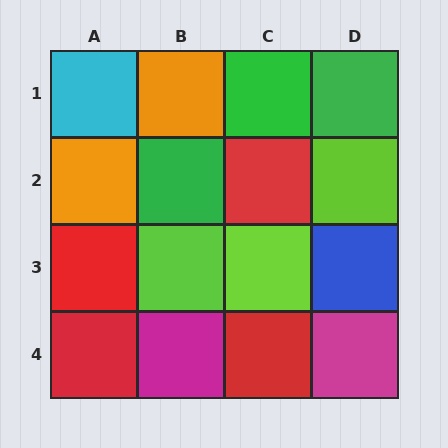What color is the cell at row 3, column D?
Blue.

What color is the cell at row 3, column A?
Red.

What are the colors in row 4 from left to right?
Red, magenta, red, magenta.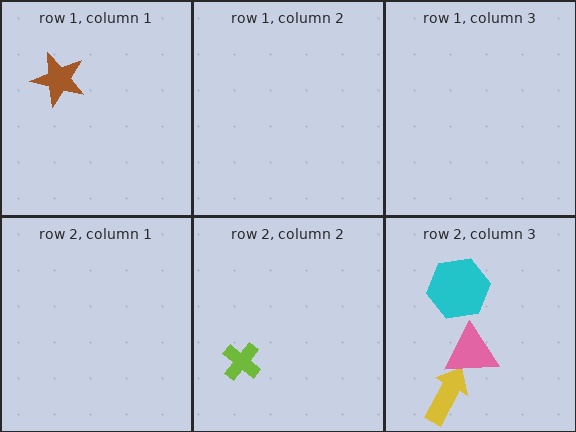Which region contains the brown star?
The row 1, column 1 region.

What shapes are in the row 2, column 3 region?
The cyan hexagon, the yellow arrow, the pink triangle.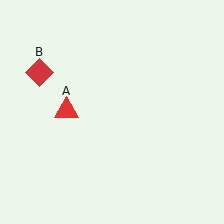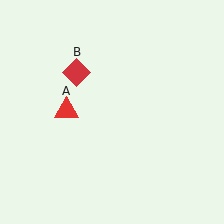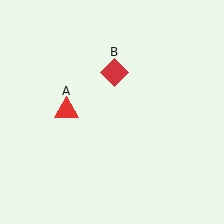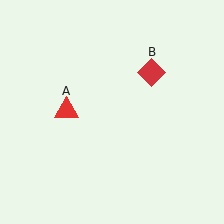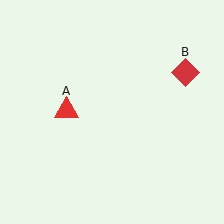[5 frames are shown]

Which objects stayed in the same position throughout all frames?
Red triangle (object A) remained stationary.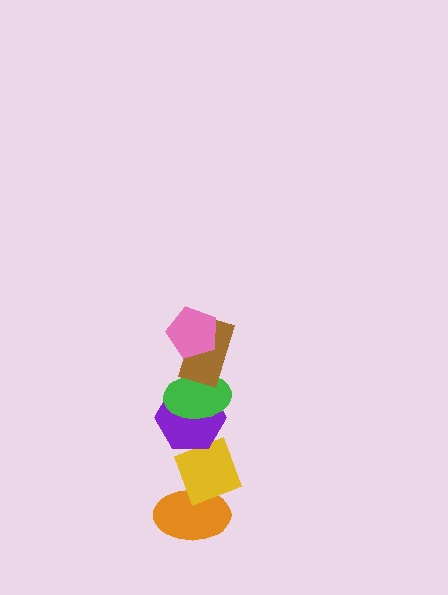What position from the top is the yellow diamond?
The yellow diamond is 5th from the top.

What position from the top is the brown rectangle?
The brown rectangle is 2nd from the top.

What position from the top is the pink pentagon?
The pink pentagon is 1st from the top.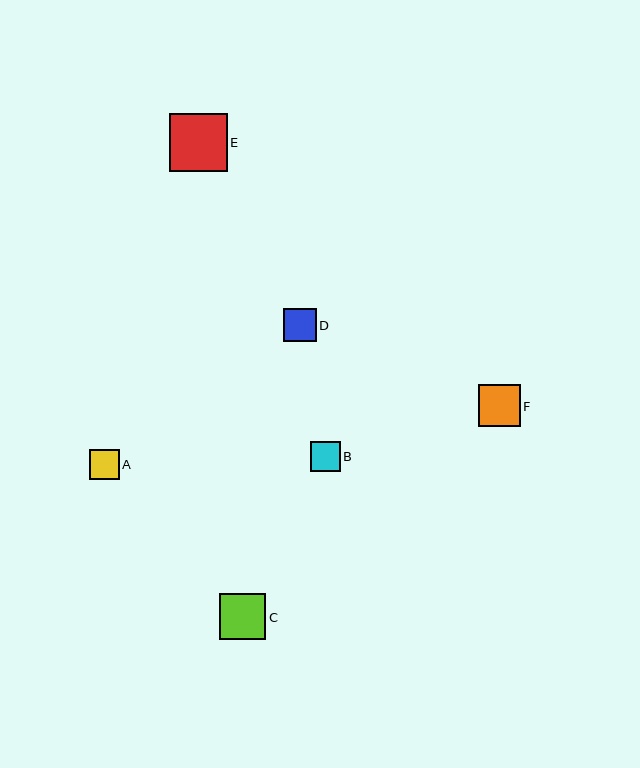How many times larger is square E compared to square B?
Square E is approximately 1.9 times the size of square B.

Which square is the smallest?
Square A is the smallest with a size of approximately 30 pixels.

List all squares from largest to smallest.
From largest to smallest: E, C, F, D, B, A.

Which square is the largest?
Square E is the largest with a size of approximately 58 pixels.